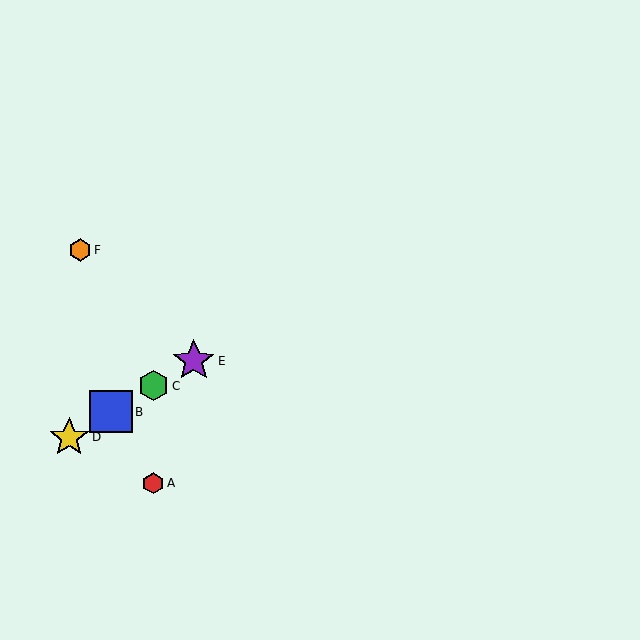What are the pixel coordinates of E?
Object E is at (194, 361).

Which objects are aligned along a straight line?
Objects B, C, D, E are aligned along a straight line.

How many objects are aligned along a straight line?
4 objects (B, C, D, E) are aligned along a straight line.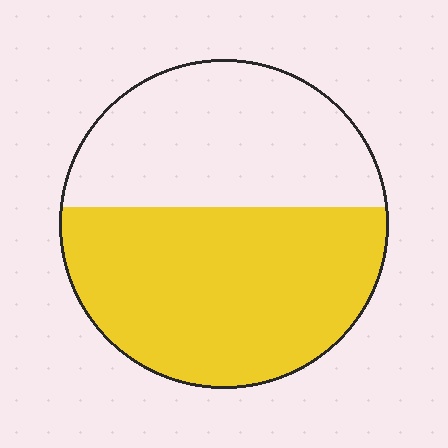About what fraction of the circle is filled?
About three fifths (3/5).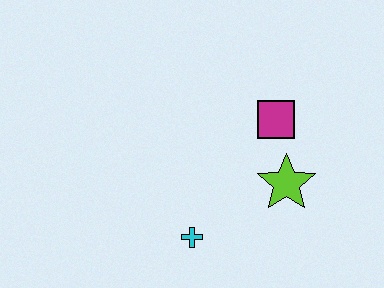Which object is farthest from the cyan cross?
The magenta square is farthest from the cyan cross.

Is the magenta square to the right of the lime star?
No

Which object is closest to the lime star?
The magenta square is closest to the lime star.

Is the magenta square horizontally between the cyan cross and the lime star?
Yes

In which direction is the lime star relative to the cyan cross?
The lime star is to the right of the cyan cross.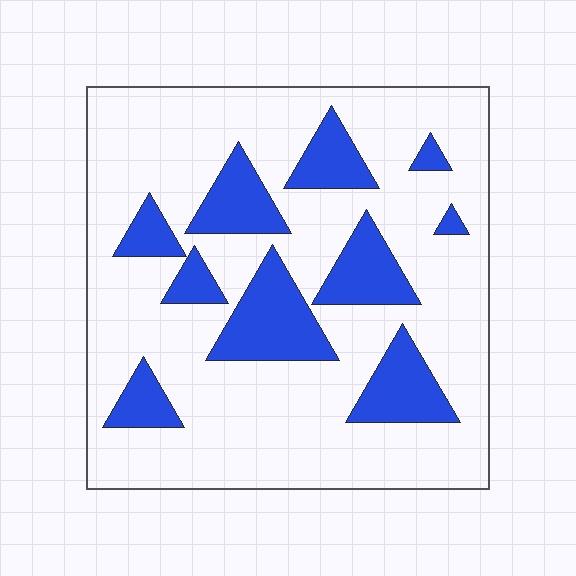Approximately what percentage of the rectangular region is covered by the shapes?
Approximately 25%.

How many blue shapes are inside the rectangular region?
10.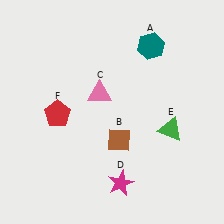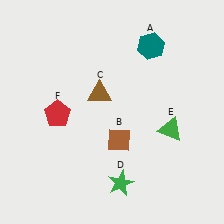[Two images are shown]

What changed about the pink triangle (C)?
In Image 1, C is pink. In Image 2, it changed to brown.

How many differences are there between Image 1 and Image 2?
There are 2 differences between the two images.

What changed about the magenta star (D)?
In Image 1, D is magenta. In Image 2, it changed to green.